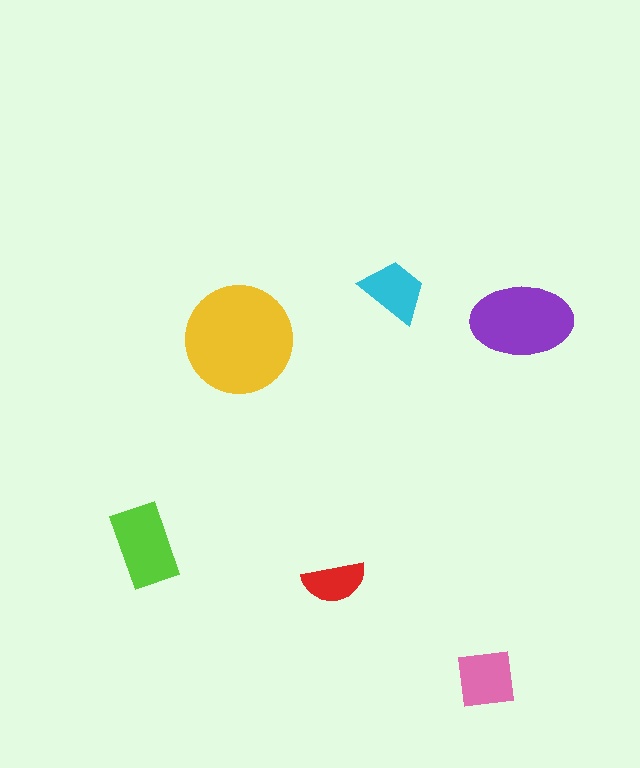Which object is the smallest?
The red semicircle.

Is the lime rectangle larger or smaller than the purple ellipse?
Smaller.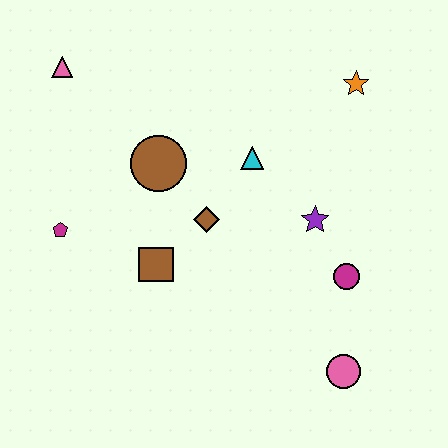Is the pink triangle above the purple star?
Yes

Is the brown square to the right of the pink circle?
No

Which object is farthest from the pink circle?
The pink triangle is farthest from the pink circle.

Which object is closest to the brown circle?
The brown diamond is closest to the brown circle.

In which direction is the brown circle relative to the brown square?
The brown circle is above the brown square.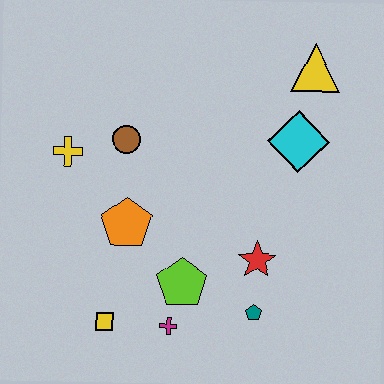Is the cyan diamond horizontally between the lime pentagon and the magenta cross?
No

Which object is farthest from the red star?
The yellow cross is farthest from the red star.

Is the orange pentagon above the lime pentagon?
Yes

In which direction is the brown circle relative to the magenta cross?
The brown circle is above the magenta cross.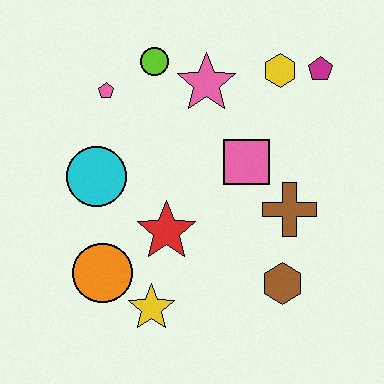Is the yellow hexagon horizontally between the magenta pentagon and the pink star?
Yes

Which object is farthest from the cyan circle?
The magenta pentagon is farthest from the cyan circle.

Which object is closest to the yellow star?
The orange circle is closest to the yellow star.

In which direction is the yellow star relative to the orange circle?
The yellow star is to the right of the orange circle.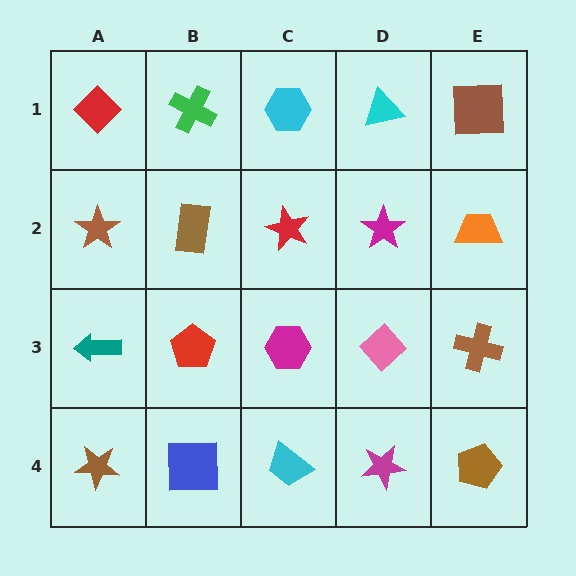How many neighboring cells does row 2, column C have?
4.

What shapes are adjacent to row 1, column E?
An orange trapezoid (row 2, column E), a cyan triangle (row 1, column D).